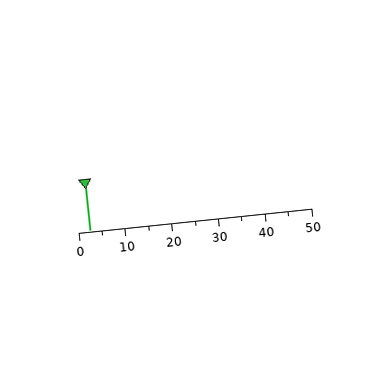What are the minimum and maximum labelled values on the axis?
The axis runs from 0 to 50.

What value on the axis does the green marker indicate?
The marker indicates approximately 2.5.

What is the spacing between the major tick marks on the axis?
The major ticks are spaced 10 apart.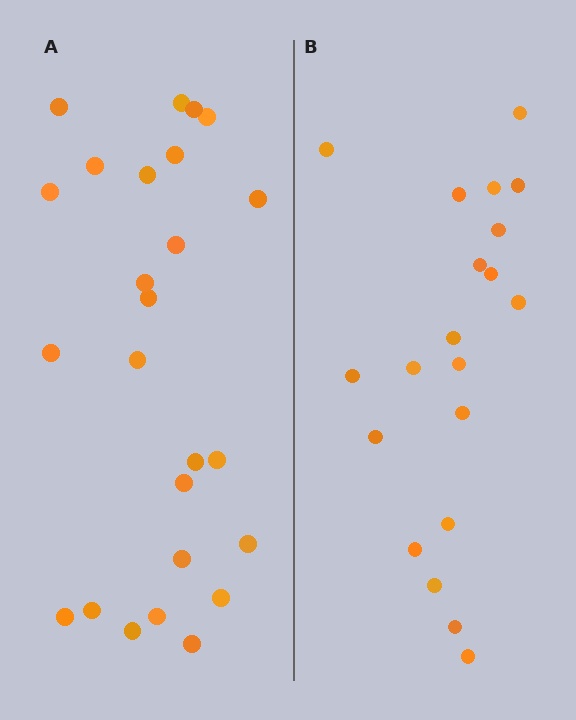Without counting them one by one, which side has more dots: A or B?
Region A (the left region) has more dots.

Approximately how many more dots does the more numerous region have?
Region A has about 5 more dots than region B.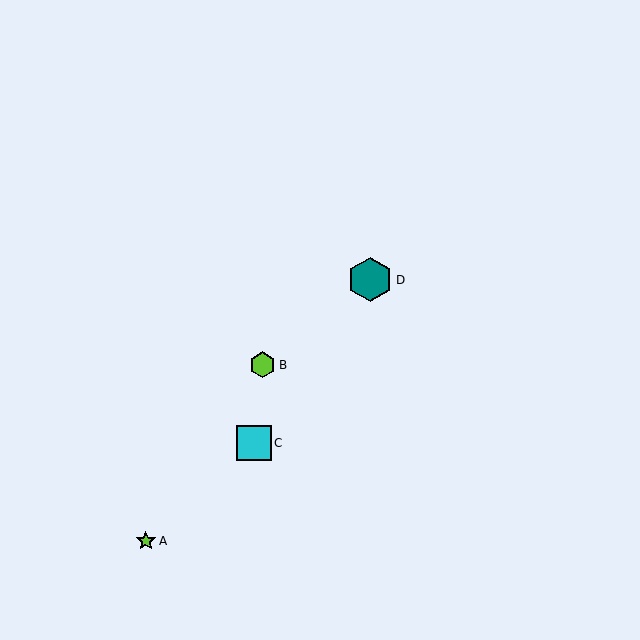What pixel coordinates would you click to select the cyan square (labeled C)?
Click at (254, 443) to select the cyan square C.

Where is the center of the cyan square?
The center of the cyan square is at (254, 443).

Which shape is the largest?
The teal hexagon (labeled D) is the largest.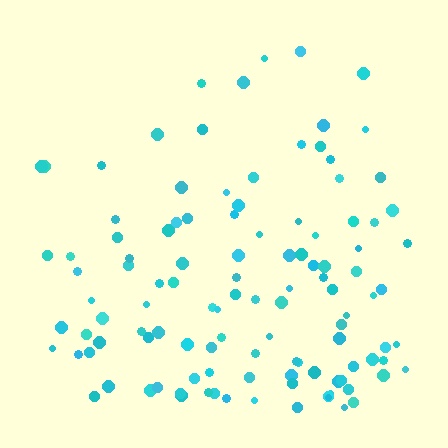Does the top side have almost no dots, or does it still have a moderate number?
Still a moderate number, just noticeably fewer than the bottom.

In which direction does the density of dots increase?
From top to bottom, with the bottom side densest.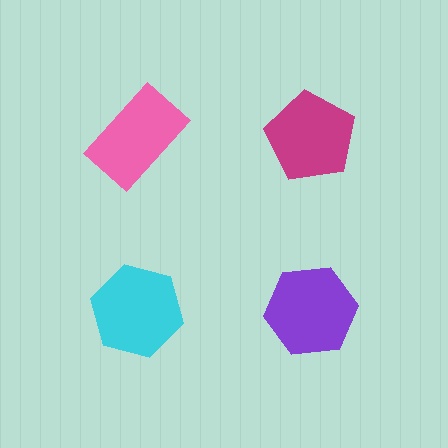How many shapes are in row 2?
2 shapes.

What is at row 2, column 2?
A purple hexagon.